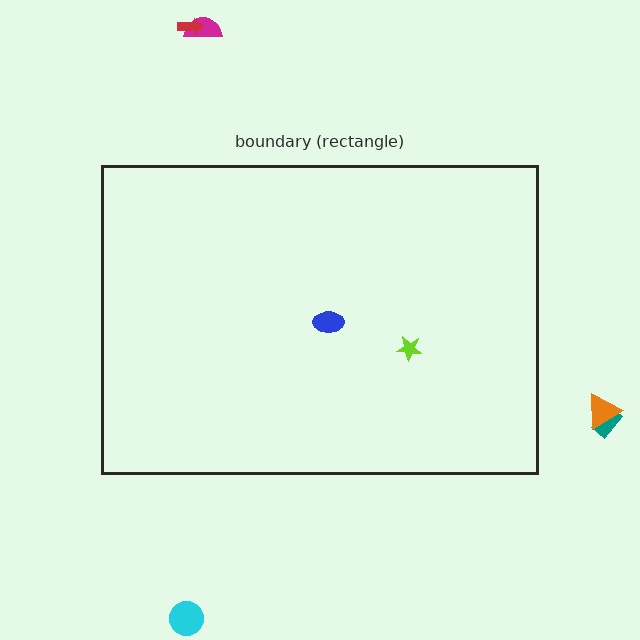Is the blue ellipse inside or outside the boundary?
Inside.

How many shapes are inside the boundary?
2 inside, 5 outside.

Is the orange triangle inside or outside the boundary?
Outside.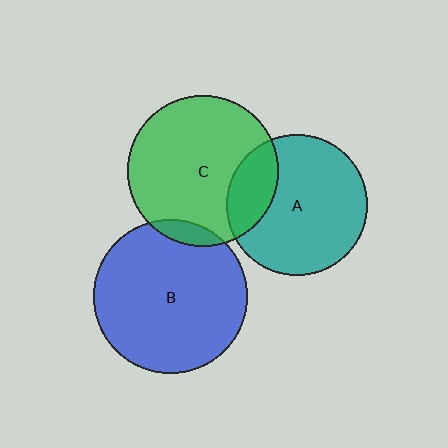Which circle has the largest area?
Circle B (blue).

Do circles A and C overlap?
Yes.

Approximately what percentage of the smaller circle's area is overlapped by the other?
Approximately 20%.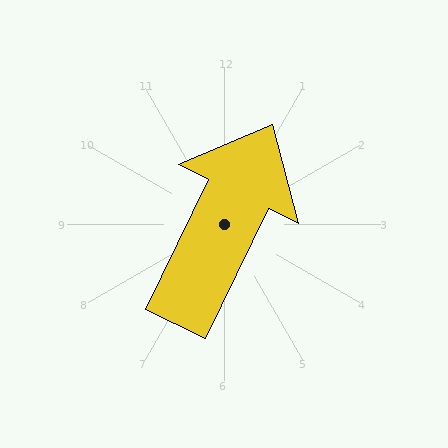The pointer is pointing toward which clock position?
Roughly 1 o'clock.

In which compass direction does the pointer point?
Northeast.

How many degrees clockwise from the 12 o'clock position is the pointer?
Approximately 26 degrees.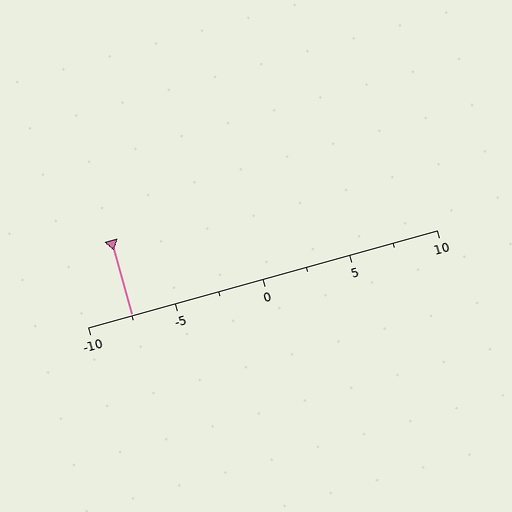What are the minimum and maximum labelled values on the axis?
The axis runs from -10 to 10.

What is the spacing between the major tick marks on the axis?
The major ticks are spaced 5 apart.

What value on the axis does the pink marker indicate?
The marker indicates approximately -7.5.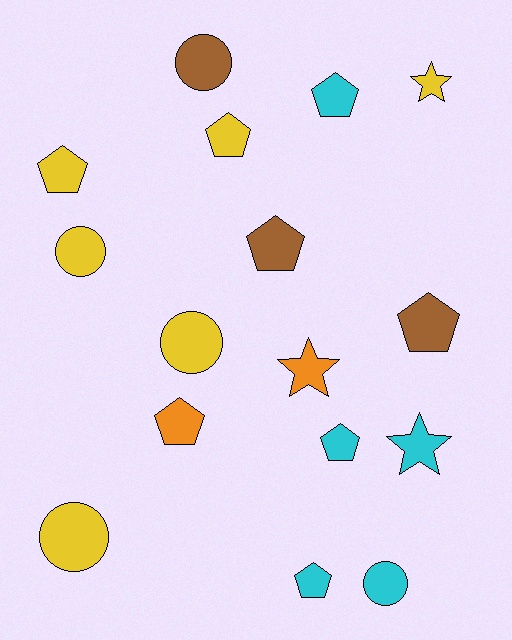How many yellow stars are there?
There is 1 yellow star.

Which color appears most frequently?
Yellow, with 6 objects.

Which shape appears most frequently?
Pentagon, with 8 objects.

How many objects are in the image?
There are 16 objects.